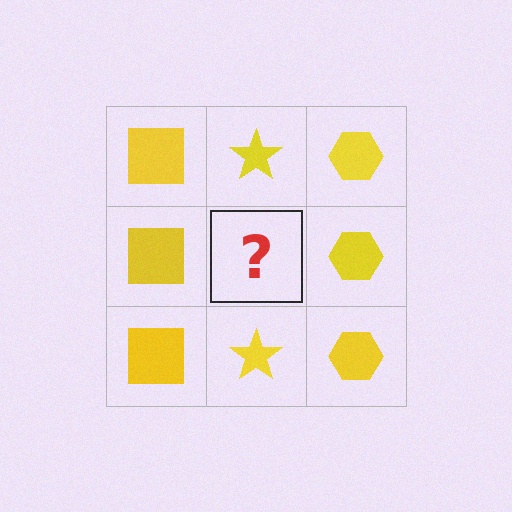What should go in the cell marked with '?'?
The missing cell should contain a yellow star.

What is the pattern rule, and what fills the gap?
The rule is that each column has a consistent shape. The gap should be filled with a yellow star.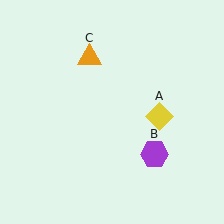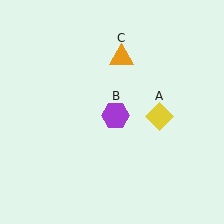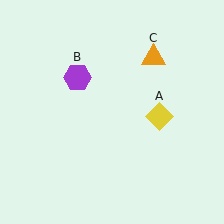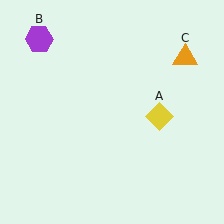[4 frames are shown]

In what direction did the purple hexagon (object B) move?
The purple hexagon (object B) moved up and to the left.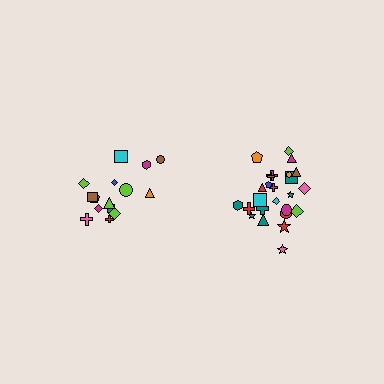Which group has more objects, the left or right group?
The right group.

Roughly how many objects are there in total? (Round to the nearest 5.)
Roughly 40 objects in total.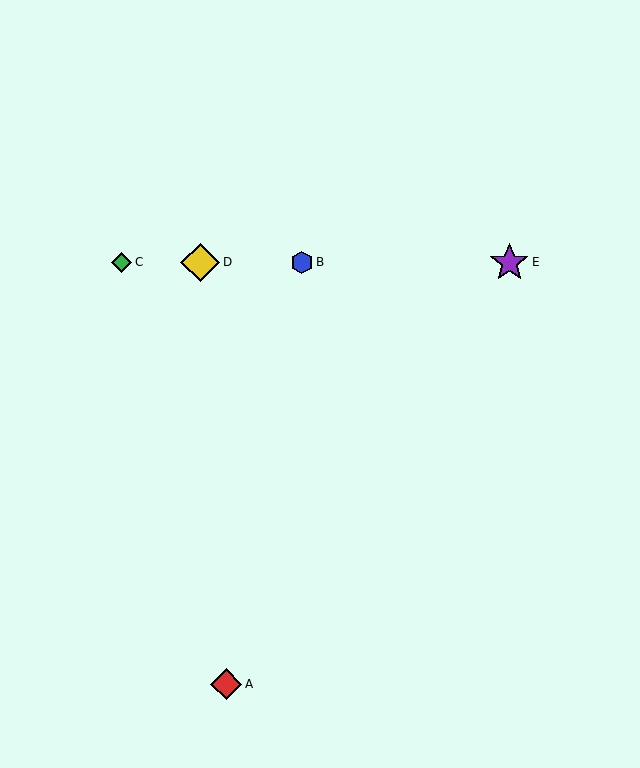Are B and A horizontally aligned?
No, B is at y≈262 and A is at y≈684.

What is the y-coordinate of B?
Object B is at y≈262.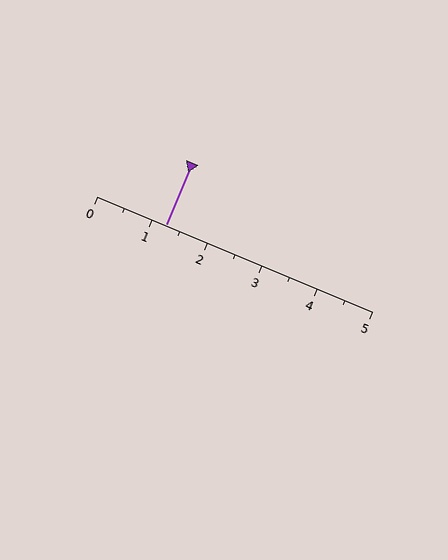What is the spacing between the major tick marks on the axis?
The major ticks are spaced 1 apart.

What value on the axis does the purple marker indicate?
The marker indicates approximately 1.2.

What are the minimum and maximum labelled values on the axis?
The axis runs from 0 to 5.